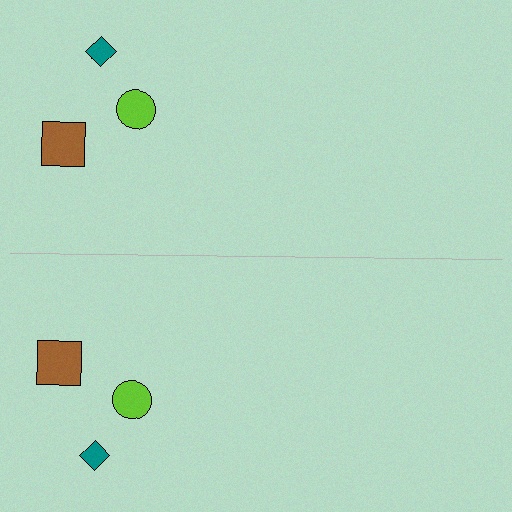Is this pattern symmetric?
Yes, this pattern has bilateral (reflection) symmetry.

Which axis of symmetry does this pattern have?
The pattern has a horizontal axis of symmetry running through the center of the image.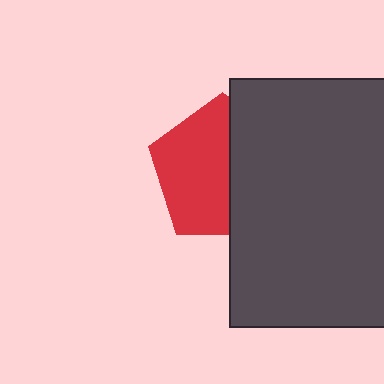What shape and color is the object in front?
The object in front is a dark gray rectangle.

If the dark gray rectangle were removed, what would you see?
You would see the complete red pentagon.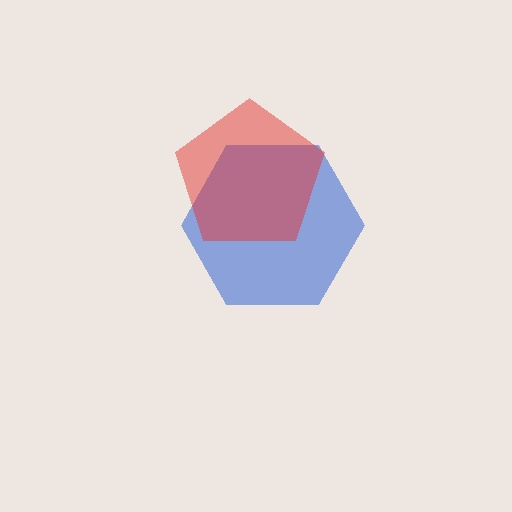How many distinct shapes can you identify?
There are 2 distinct shapes: a blue hexagon, a red pentagon.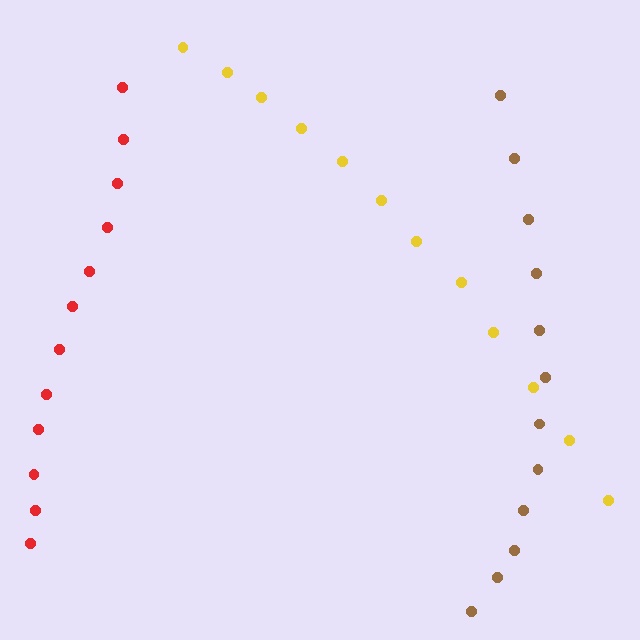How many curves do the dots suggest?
There are 3 distinct paths.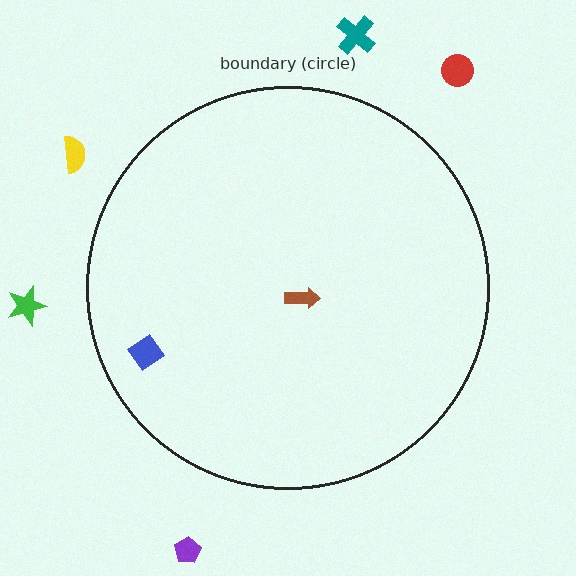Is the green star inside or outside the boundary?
Outside.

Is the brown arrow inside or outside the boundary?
Inside.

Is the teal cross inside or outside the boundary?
Outside.